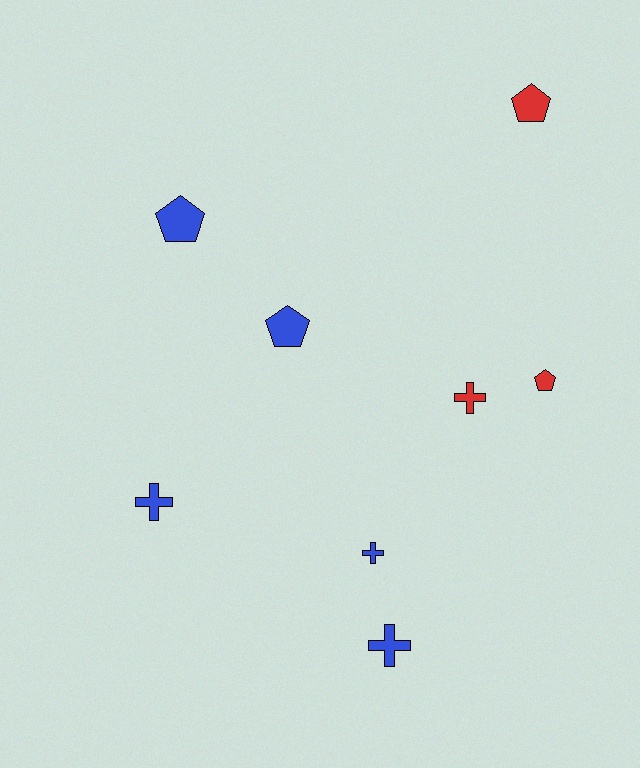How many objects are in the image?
There are 8 objects.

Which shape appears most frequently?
Cross, with 4 objects.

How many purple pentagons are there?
There are no purple pentagons.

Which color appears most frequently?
Blue, with 5 objects.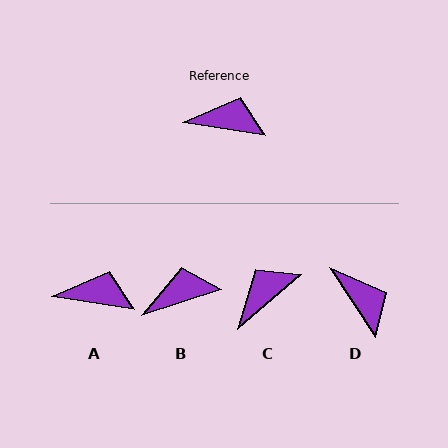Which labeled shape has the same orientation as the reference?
A.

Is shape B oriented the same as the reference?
No, it is off by about 28 degrees.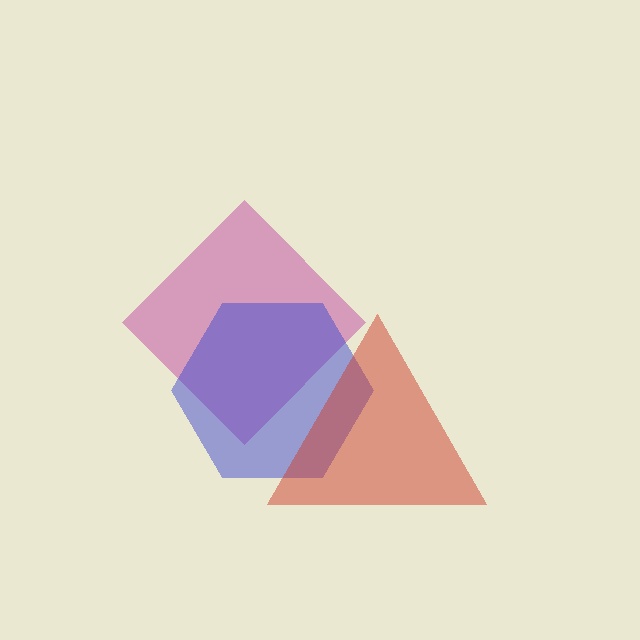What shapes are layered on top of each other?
The layered shapes are: a magenta diamond, a blue hexagon, a red triangle.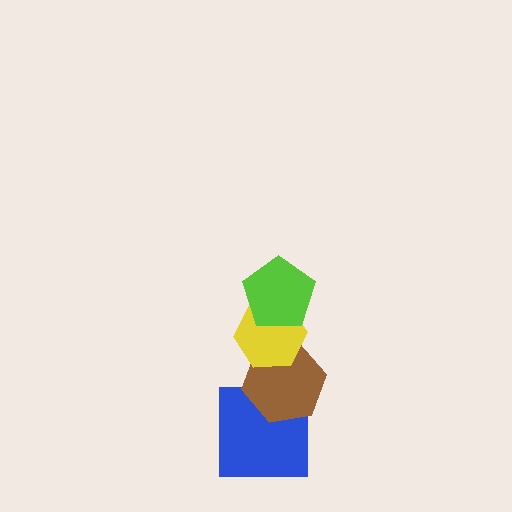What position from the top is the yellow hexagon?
The yellow hexagon is 2nd from the top.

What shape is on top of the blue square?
The brown hexagon is on top of the blue square.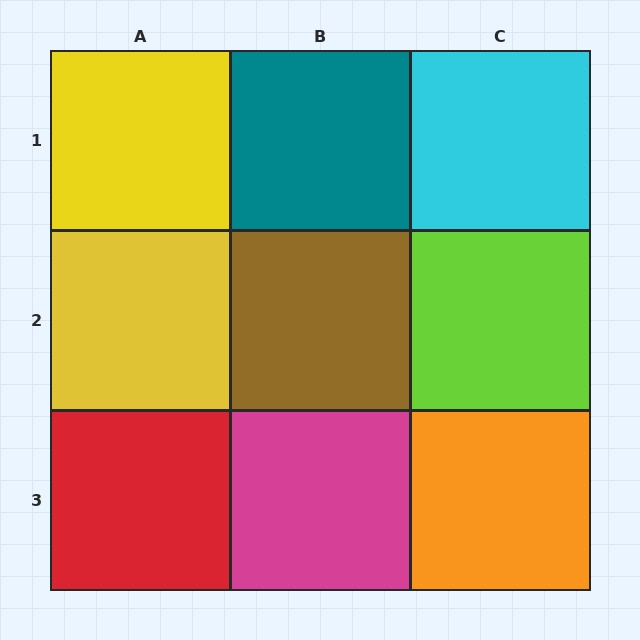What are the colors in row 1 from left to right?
Yellow, teal, cyan.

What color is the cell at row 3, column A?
Red.